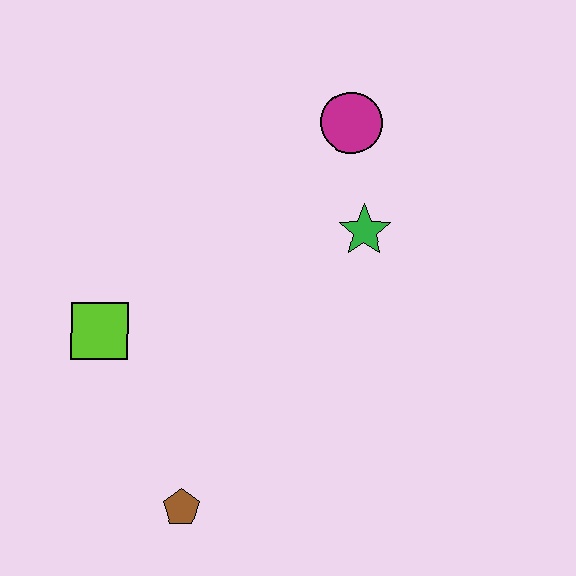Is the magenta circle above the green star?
Yes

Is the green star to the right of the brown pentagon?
Yes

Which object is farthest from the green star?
The brown pentagon is farthest from the green star.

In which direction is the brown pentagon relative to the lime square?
The brown pentagon is below the lime square.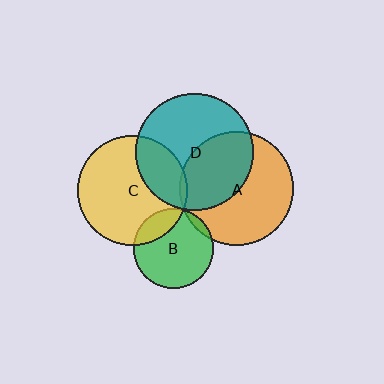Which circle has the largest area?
Circle D (teal).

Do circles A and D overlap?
Yes.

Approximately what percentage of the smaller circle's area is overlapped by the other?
Approximately 45%.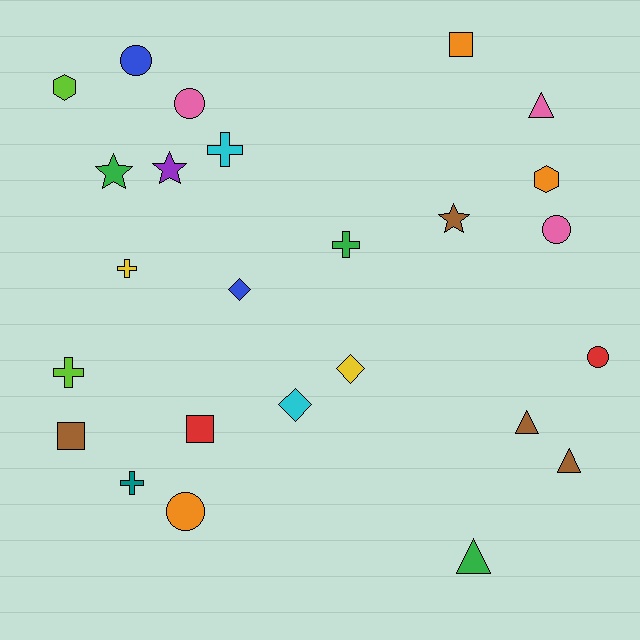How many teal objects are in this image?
There is 1 teal object.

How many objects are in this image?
There are 25 objects.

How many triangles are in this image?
There are 4 triangles.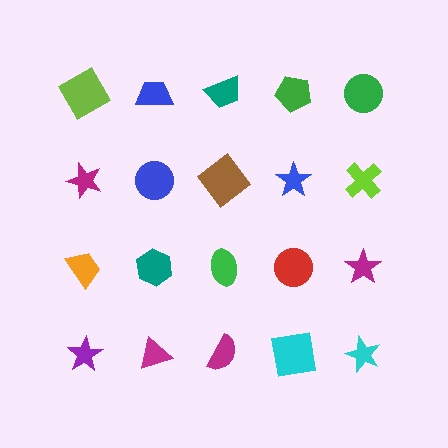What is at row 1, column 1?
A lime diamond.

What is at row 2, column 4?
A blue star.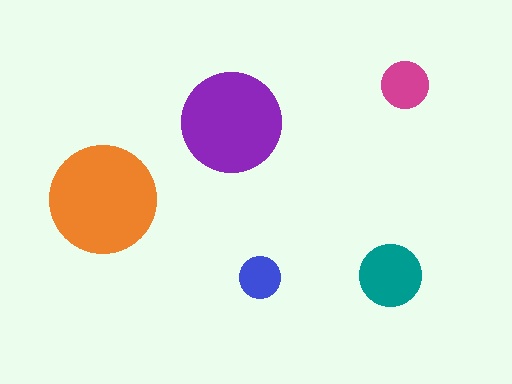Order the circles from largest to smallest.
the orange one, the purple one, the teal one, the magenta one, the blue one.